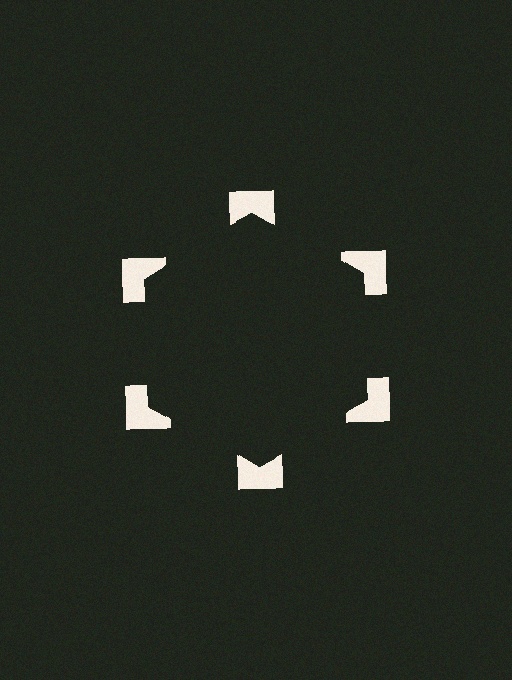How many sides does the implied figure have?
6 sides.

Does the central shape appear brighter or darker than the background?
It typically appears slightly darker than the background, even though no actual brightness change is drawn.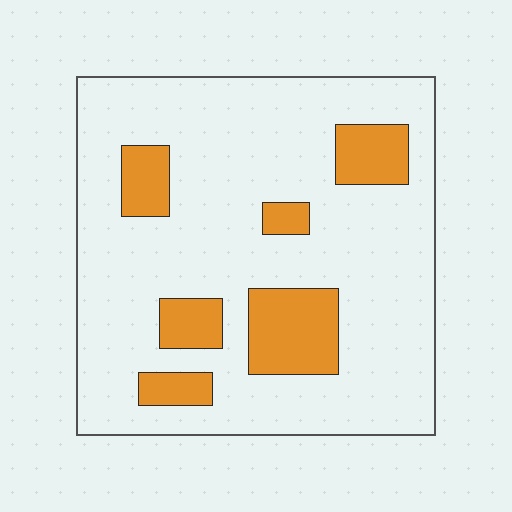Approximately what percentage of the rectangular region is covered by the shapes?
Approximately 20%.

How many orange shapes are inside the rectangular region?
6.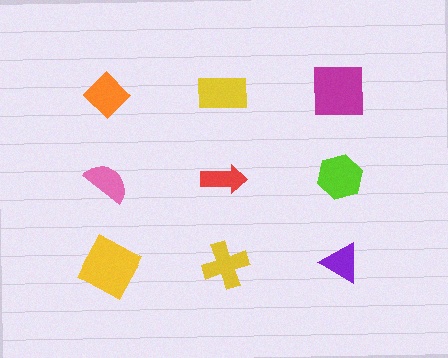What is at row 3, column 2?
A yellow cross.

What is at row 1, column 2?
A yellow rectangle.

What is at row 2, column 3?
A lime hexagon.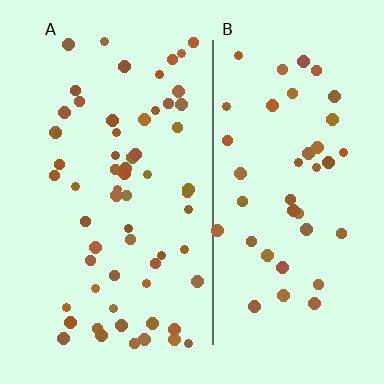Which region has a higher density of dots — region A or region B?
A (the left).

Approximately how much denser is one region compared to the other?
Approximately 1.5× — region A over region B.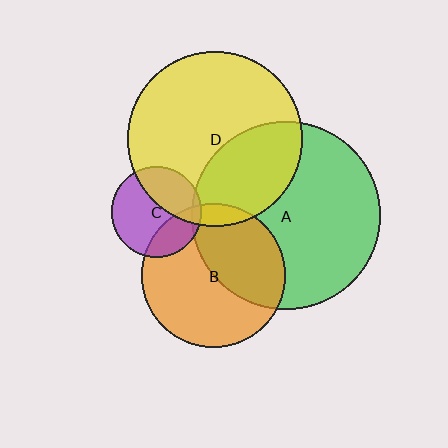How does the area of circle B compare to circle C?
Approximately 2.5 times.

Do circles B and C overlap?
Yes.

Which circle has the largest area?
Circle A (green).